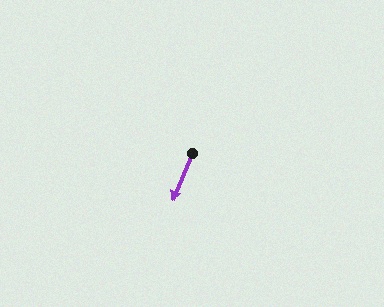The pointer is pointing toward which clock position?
Roughly 7 o'clock.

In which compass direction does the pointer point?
Southwest.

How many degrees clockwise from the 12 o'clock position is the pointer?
Approximately 203 degrees.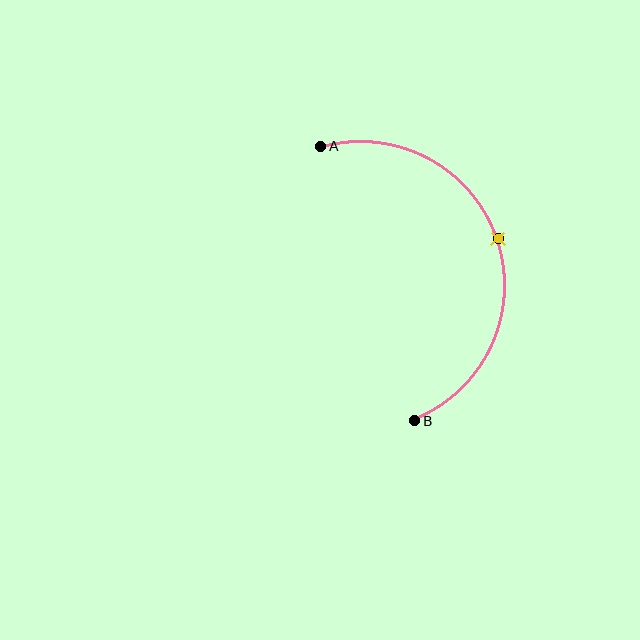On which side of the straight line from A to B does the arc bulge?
The arc bulges to the right of the straight line connecting A and B.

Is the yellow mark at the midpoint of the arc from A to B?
Yes. The yellow mark lies on the arc at equal arc-length from both A and B — it is the arc midpoint.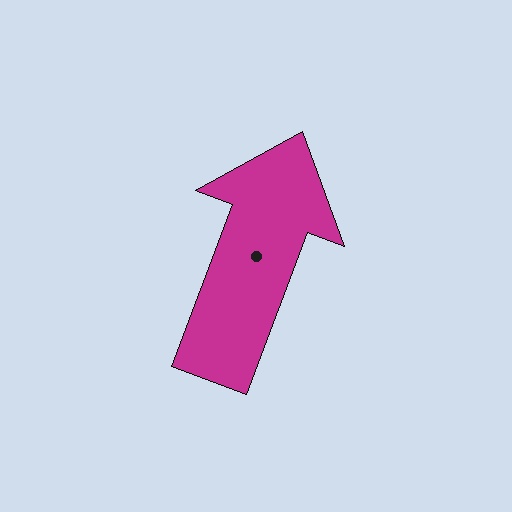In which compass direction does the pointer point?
North.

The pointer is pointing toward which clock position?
Roughly 1 o'clock.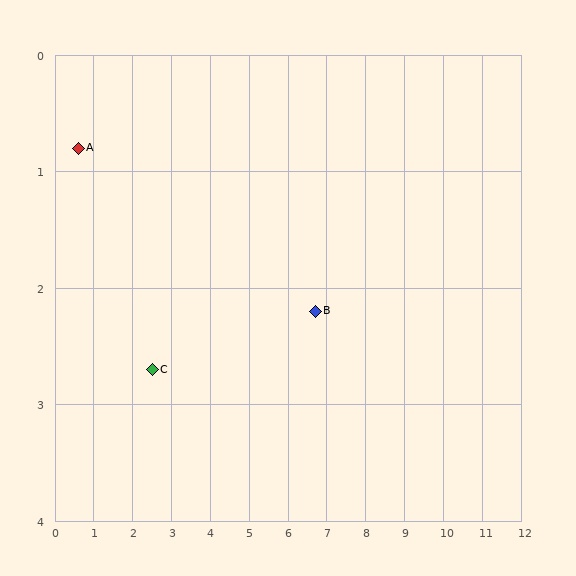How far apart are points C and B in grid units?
Points C and B are about 4.2 grid units apart.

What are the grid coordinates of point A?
Point A is at approximately (0.6, 0.8).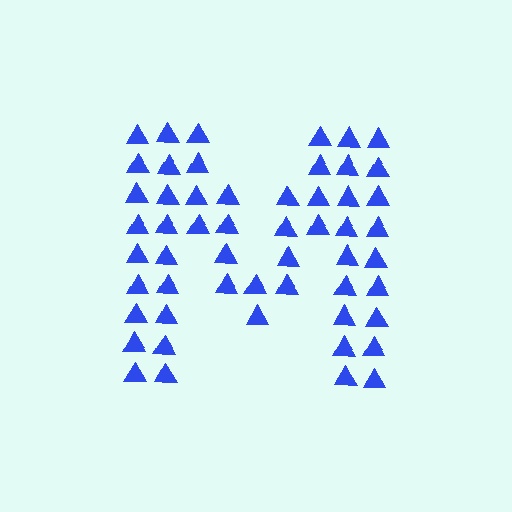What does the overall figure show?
The overall figure shows the letter M.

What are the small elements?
The small elements are triangles.